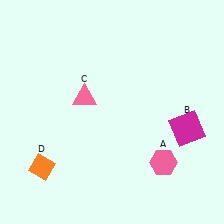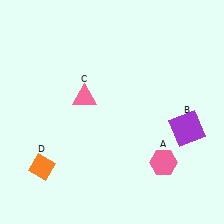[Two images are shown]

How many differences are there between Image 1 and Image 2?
There is 1 difference between the two images.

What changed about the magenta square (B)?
In Image 1, B is magenta. In Image 2, it changed to purple.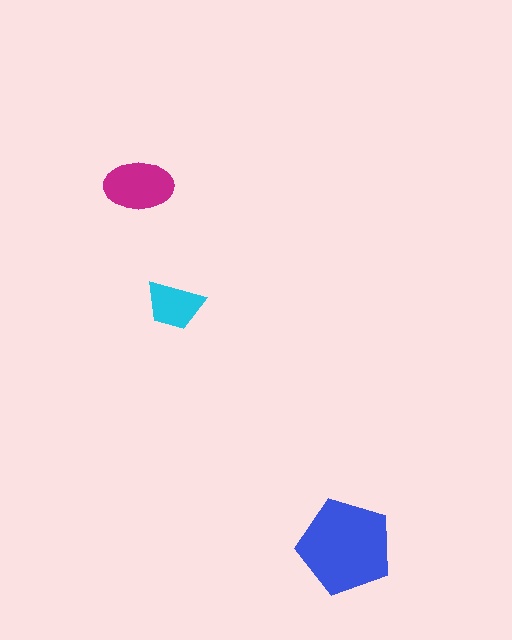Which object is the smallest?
The cyan trapezoid.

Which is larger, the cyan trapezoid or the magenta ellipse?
The magenta ellipse.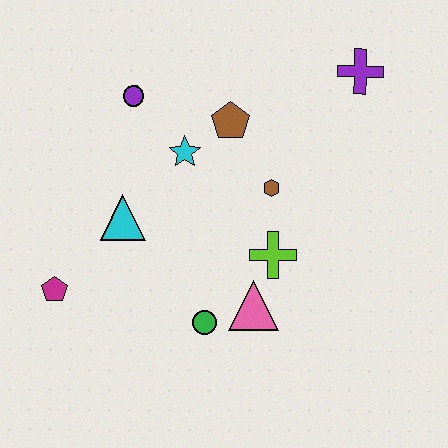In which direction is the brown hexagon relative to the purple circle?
The brown hexagon is to the right of the purple circle.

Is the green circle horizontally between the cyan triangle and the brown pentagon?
Yes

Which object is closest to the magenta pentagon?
The cyan triangle is closest to the magenta pentagon.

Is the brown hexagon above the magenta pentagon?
Yes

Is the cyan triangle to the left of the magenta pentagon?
No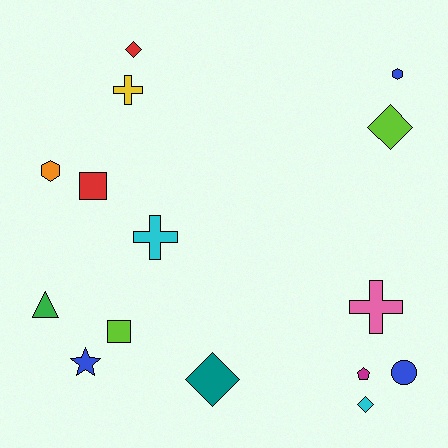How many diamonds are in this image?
There are 4 diamonds.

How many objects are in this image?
There are 15 objects.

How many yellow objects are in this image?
There is 1 yellow object.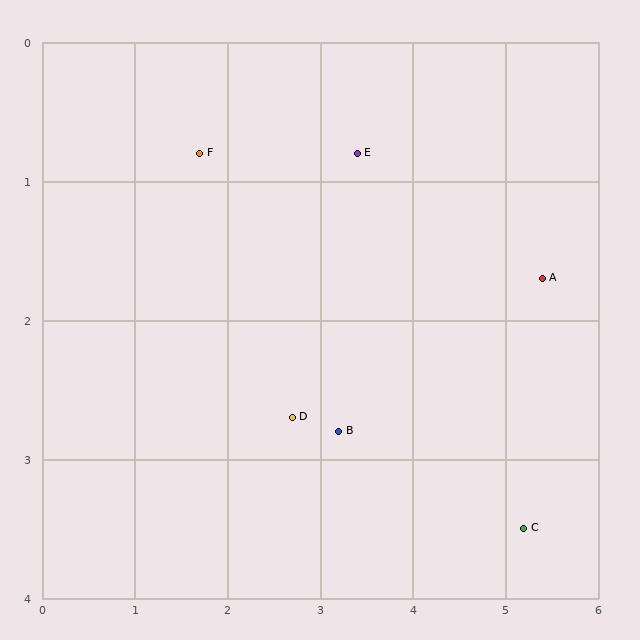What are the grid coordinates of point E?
Point E is at approximately (3.4, 0.8).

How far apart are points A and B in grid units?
Points A and B are about 2.5 grid units apart.